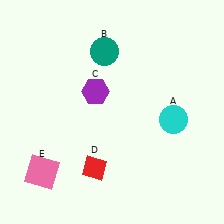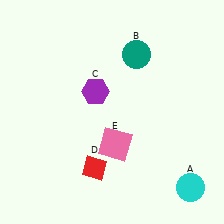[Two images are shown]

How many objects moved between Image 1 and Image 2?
3 objects moved between the two images.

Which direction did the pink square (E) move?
The pink square (E) moved right.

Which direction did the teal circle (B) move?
The teal circle (B) moved right.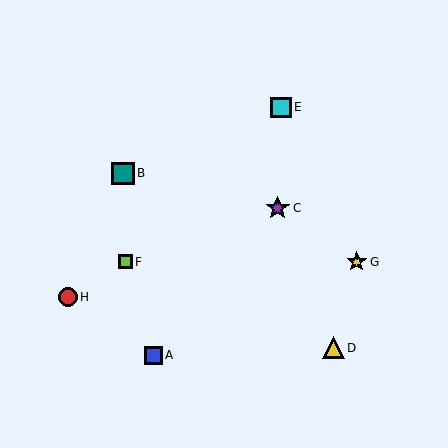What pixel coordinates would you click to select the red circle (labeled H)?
Click at (68, 297) to select the red circle H.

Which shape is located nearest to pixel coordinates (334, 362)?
The yellow triangle (labeled D) at (333, 348) is nearest to that location.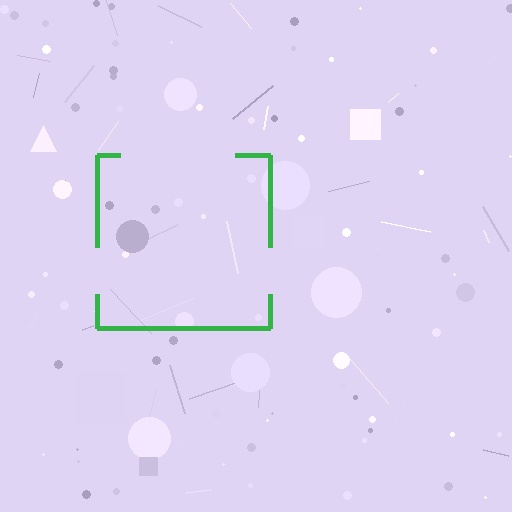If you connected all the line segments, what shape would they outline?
They would outline a square.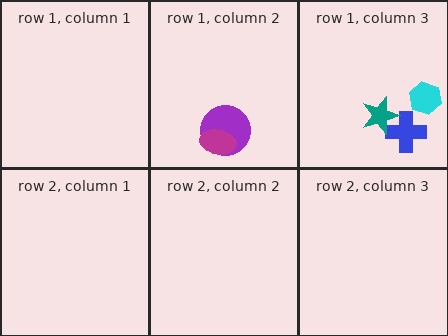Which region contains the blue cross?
The row 1, column 3 region.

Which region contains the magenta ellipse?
The row 1, column 2 region.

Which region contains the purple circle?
The row 1, column 2 region.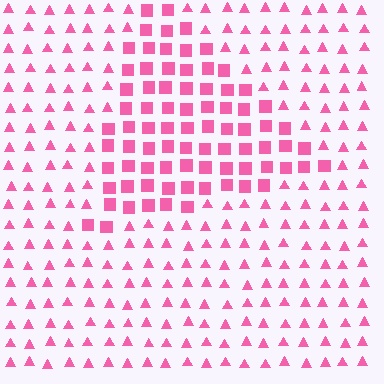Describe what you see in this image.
The image is filled with small pink elements arranged in a uniform grid. A triangle-shaped region contains squares, while the surrounding area contains triangles. The boundary is defined purely by the change in element shape.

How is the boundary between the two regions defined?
The boundary is defined by a change in element shape: squares inside vs. triangles outside. All elements share the same color and spacing.